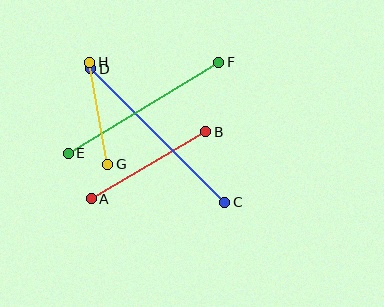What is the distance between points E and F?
The distance is approximately 176 pixels.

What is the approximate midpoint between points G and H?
The midpoint is at approximately (99, 113) pixels.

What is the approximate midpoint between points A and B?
The midpoint is at approximately (148, 165) pixels.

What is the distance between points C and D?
The distance is approximately 190 pixels.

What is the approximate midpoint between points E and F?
The midpoint is at approximately (144, 108) pixels.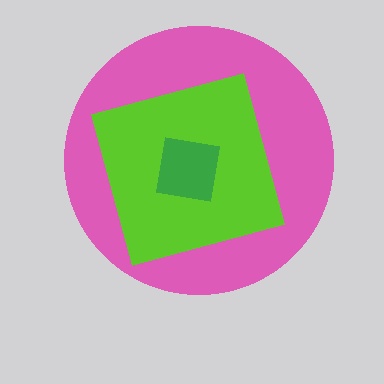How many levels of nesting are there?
3.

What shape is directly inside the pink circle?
The lime diamond.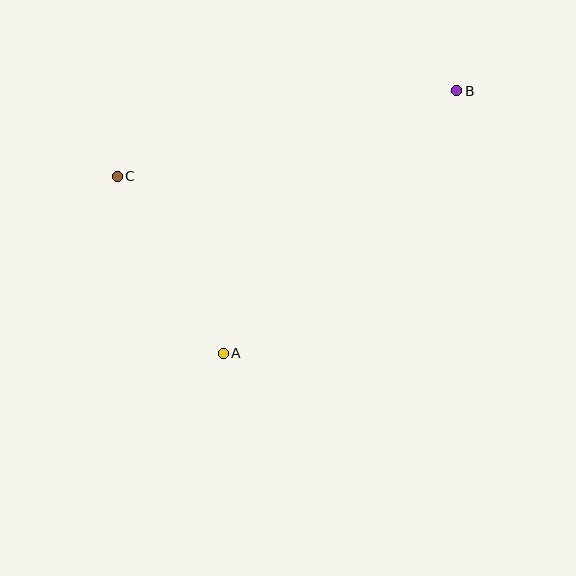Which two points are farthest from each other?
Points A and B are farthest from each other.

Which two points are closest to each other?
Points A and C are closest to each other.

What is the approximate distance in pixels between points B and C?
The distance between B and C is approximately 350 pixels.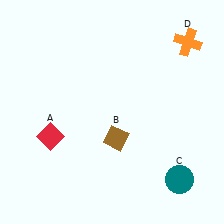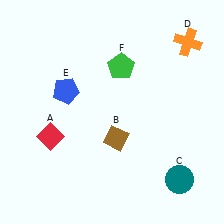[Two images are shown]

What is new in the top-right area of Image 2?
A green pentagon (F) was added in the top-right area of Image 2.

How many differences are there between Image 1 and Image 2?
There are 2 differences between the two images.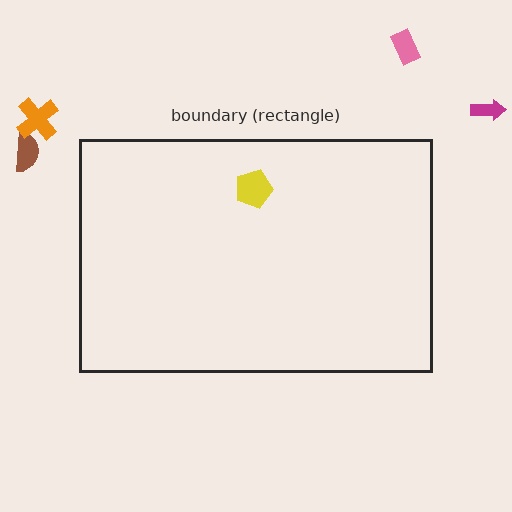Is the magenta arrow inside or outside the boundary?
Outside.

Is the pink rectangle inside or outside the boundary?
Outside.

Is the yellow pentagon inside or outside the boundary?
Inside.